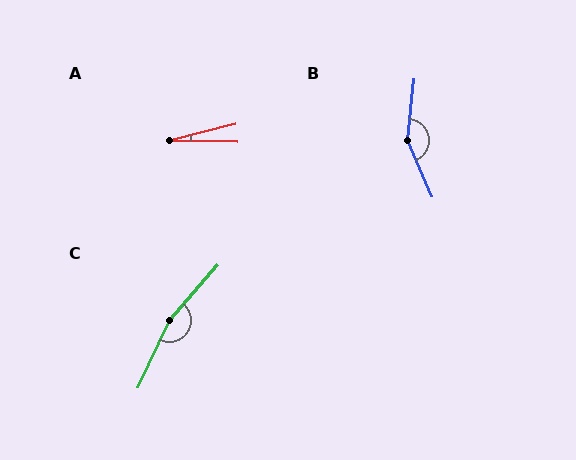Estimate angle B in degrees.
Approximately 151 degrees.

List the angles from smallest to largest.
A (16°), B (151°), C (164°).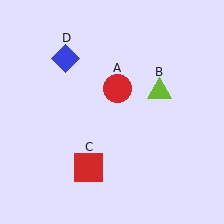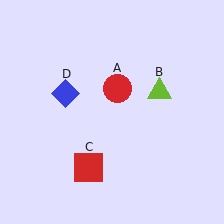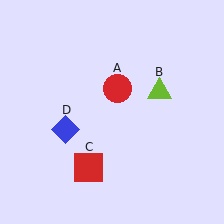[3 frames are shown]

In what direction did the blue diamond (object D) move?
The blue diamond (object D) moved down.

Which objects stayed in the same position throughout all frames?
Red circle (object A) and lime triangle (object B) and red square (object C) remained stationary.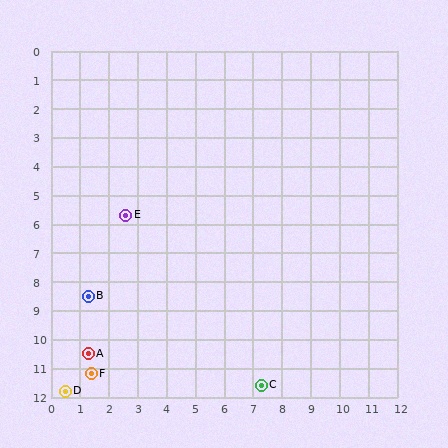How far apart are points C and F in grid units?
Points C and F are about 5.9 grid units apart.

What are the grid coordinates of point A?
Point A is at approximately (1.3, 10.5).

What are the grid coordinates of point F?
Point F is at approximately (1.4, 11.2).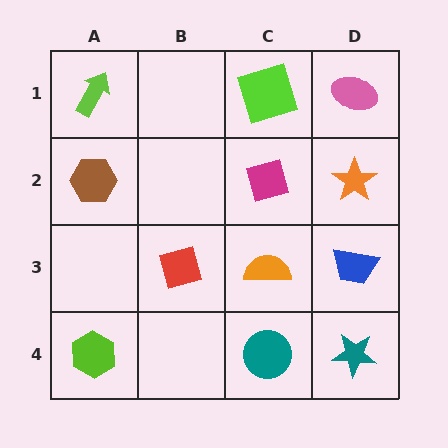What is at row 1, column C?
A lime square.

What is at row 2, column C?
A magenta diamond.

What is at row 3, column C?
An orange semicircle.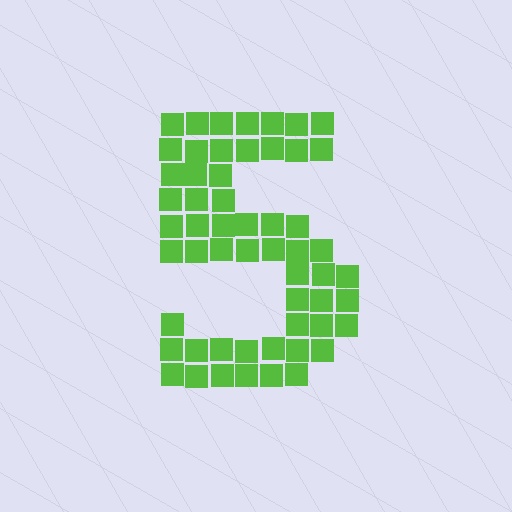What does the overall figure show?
The overall figure shows the digit 5.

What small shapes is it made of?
It is made of small squares.